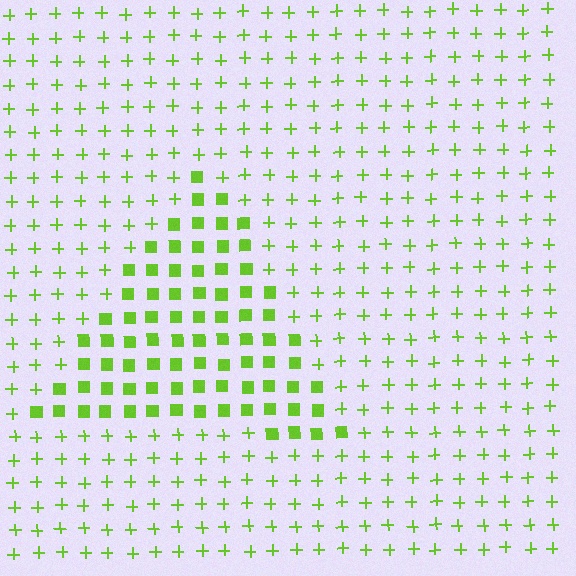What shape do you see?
I see a triangle.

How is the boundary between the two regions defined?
The boundary is defined by a change in element shape: squares inside vs. plus signs outside. All elements share the same color and spacing.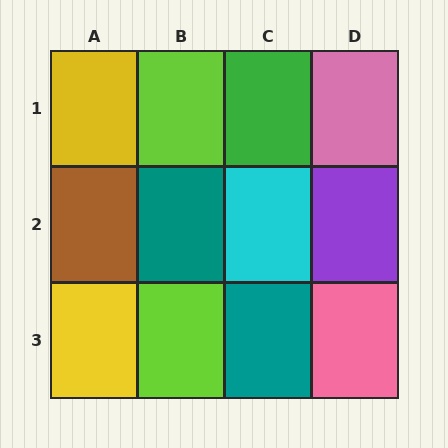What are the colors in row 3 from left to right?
Yellow, lime, teal, pink.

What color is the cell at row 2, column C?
Cyan.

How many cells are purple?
1 cell is purple.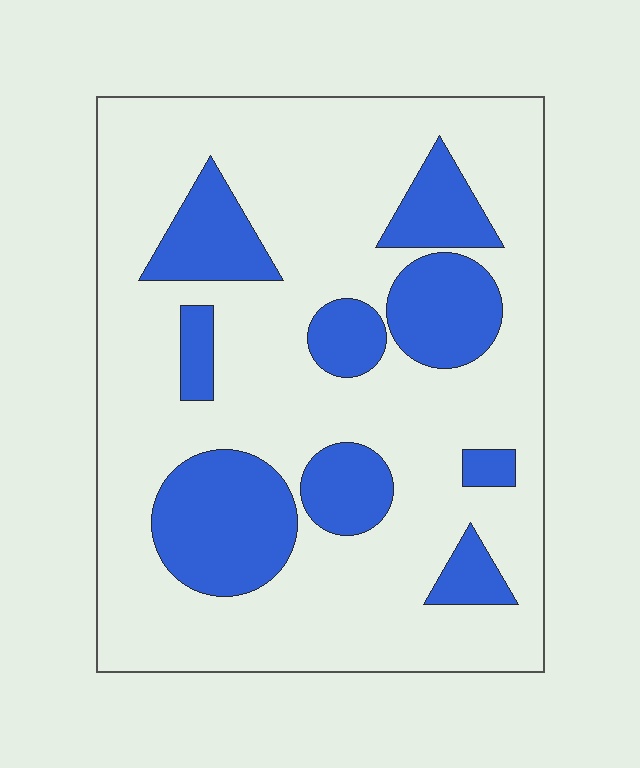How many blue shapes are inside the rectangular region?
9.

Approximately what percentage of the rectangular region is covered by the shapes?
Approximately 25%.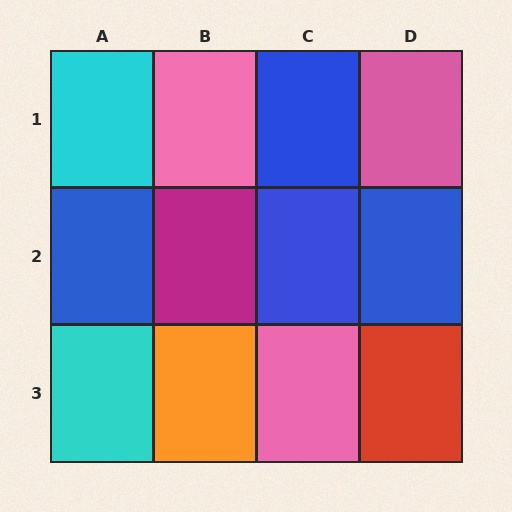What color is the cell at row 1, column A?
Cyan.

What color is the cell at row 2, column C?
Blue.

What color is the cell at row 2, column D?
Blue.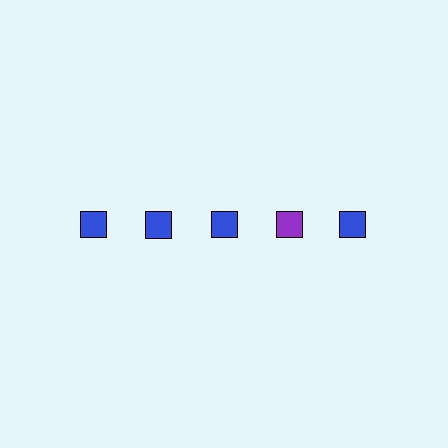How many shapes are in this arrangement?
There are 5 shapes arranged in a grid pattern.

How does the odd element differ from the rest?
It has a different color: purple instead of blue.